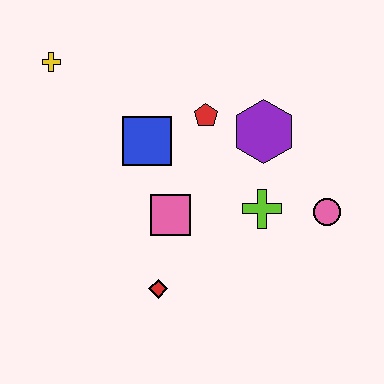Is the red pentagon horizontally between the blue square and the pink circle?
Yes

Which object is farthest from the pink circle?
The yellow cross is farthest from the pink circle.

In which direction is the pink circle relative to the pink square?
The pink circle is to the right of the pink square.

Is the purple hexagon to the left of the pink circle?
Yes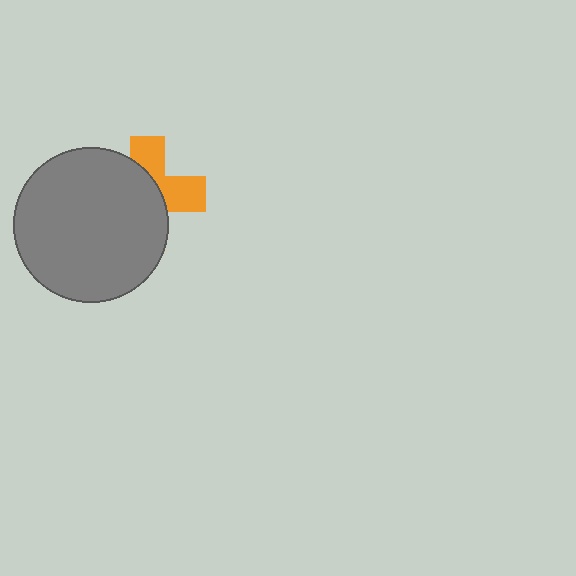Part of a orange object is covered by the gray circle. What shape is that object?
It is a cross.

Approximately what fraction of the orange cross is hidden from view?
Roughly 60% of the orange cross is hidden behind the gray circle.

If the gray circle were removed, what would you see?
You would see the complete orange cross.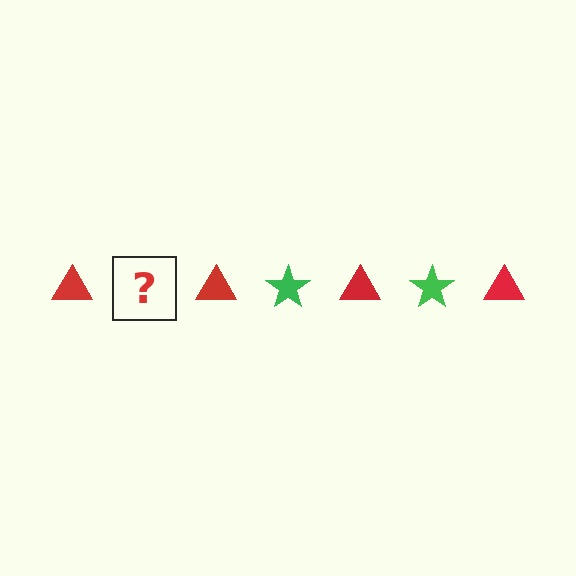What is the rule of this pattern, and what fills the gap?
The rule is that the pattern alternates between red triangle and green star. The gap should be filled with a green star.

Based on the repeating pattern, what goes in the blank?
The blank should be a green star.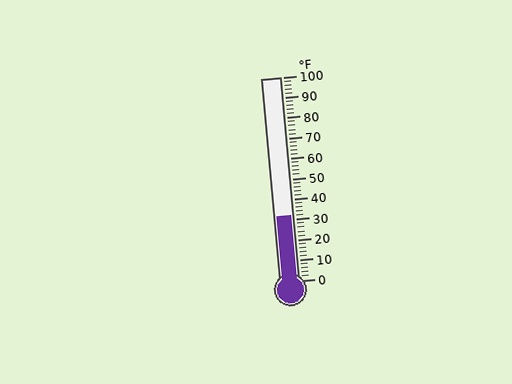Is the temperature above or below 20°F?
The temperature is above 20°F.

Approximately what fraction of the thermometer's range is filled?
The thermometer is filled to approximately 30% of its range.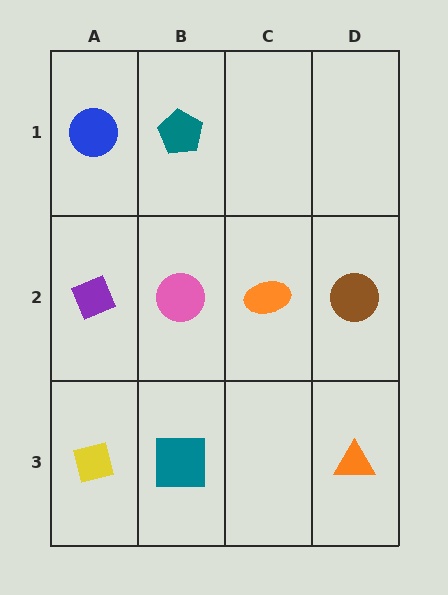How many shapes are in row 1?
2 shapes.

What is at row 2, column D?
A brown circle.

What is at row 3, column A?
A yellow square.